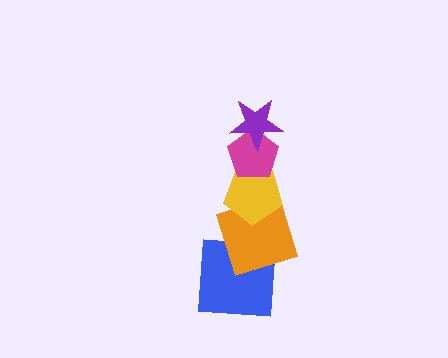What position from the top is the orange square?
The orange square is 4th from the top.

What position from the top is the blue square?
The blue square is 5th from the top.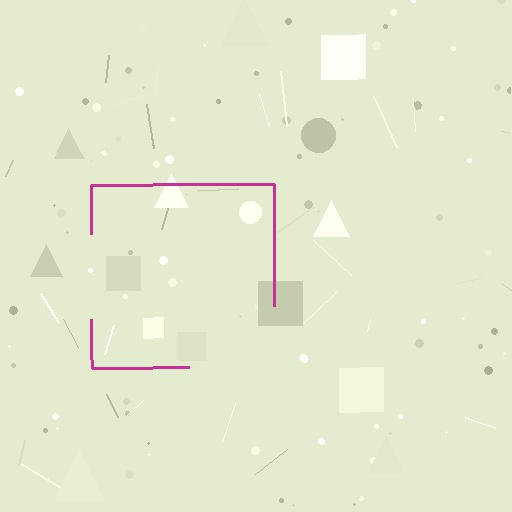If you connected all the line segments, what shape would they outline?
They would outline a square.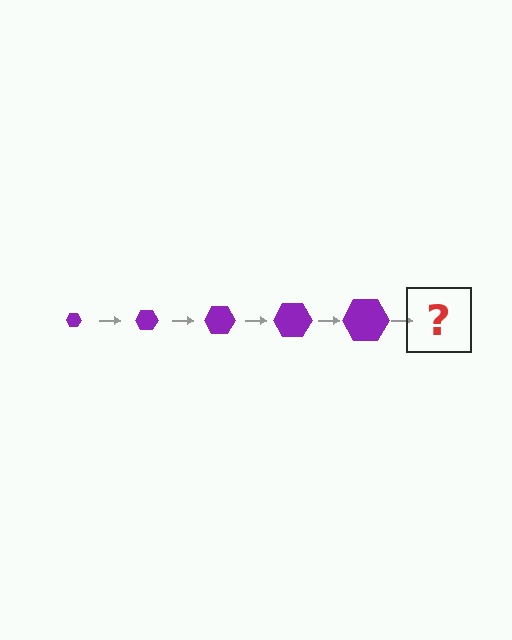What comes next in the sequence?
The next element should be a purple hexagon, larger than the previous one.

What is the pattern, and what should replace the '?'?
The pattern is that the hexagon gets progressively larger each step. The '?' should be a purple hexagon, larger than the previous one.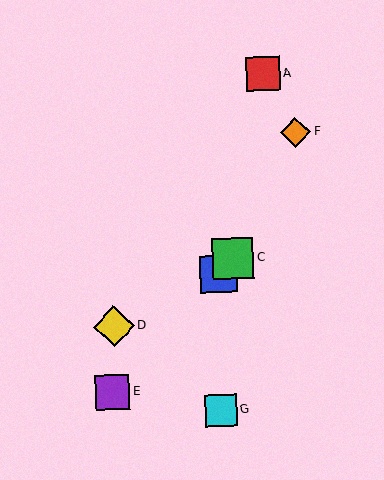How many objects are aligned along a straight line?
3 objects (B, C, E) are aligned along a straight line.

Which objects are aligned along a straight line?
Objects B, C, E are aligned along a straight line.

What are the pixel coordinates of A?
Object A is at (263, 74).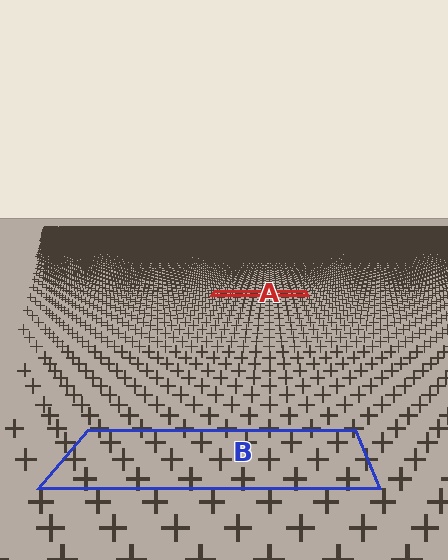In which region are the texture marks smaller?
The texture marks are smaller in region A, because it is farther away.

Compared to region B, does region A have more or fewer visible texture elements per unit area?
Region A has more texture elements per unit area — they are packed more densely because it is farther away.